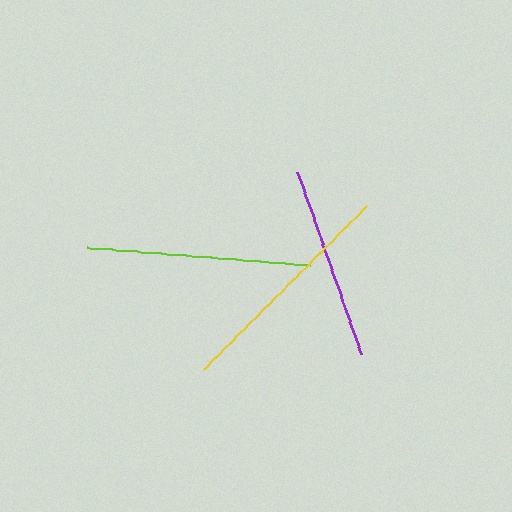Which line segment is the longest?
The yellow line is the longest at approximately 232 pixels.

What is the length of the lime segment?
The lime segment is approximately 223 pixels long.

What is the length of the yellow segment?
The yellow segment is approximately 232 pixels long.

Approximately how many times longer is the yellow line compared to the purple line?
The yellow line is approximately 1.2 times the length of the purple line.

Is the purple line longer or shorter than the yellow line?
The yellow line is longer than the purple line.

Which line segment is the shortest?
The purple line is the shortest at approximately 193 pixels.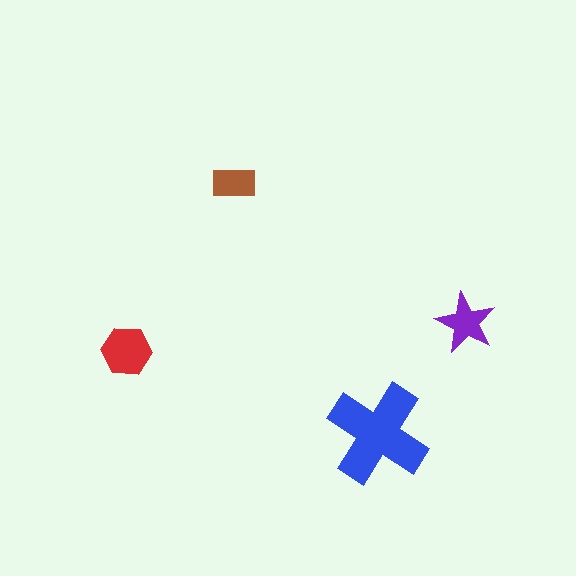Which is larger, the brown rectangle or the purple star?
The purple star.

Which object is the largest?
The blue cross.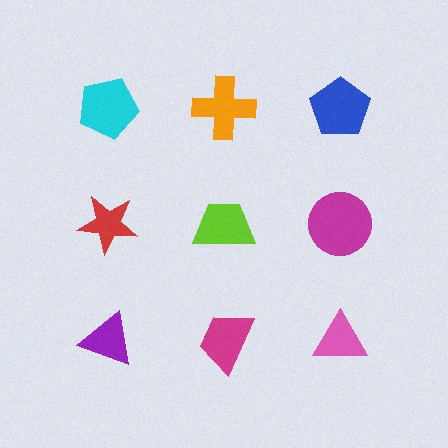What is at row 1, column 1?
A cyan pentagon.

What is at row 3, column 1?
A purple triangle.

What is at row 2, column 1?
A red star.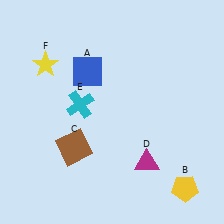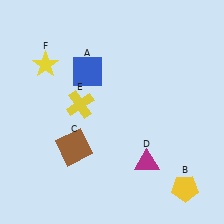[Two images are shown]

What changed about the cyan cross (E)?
In Image 1, E is cyan. In Image 2, it changed to yellow.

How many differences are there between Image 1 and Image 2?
There is 1 difference between the two images.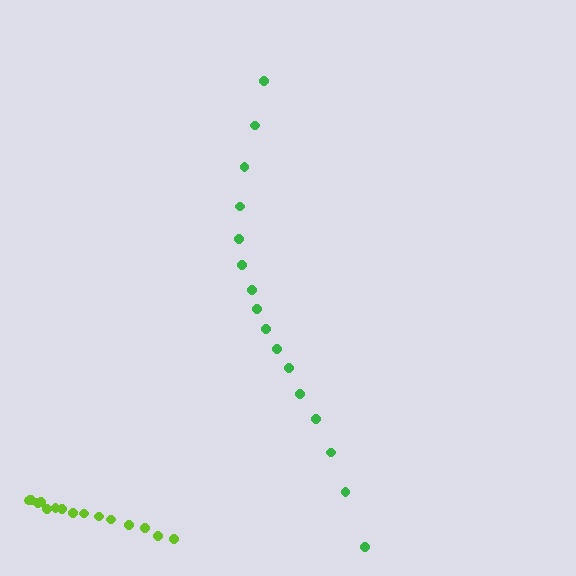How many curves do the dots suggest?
There are 2 distinct paths.